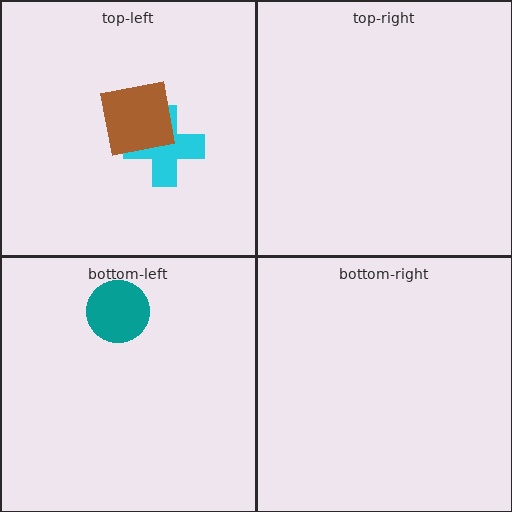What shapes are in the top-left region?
The cyan cross, the brown square.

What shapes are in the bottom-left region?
The teal circle.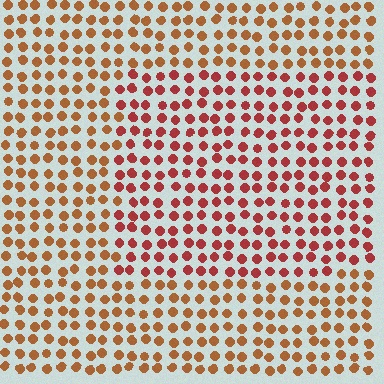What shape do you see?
I see a rectangle.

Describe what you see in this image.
The image is filled with small brown elements in a uniform arrangement. A rectangle-shaped region is visible where the elements are tinted to a slightly different hue, forming a subtle color boundary.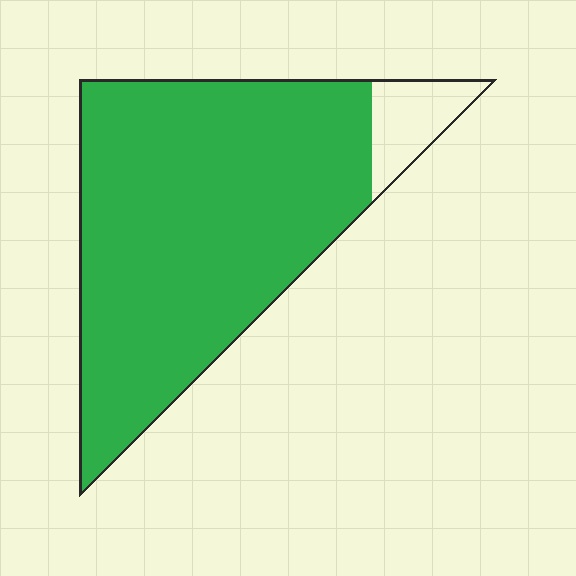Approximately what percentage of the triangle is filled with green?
Approximately 90%.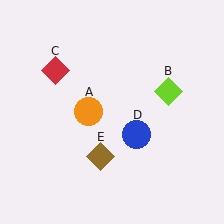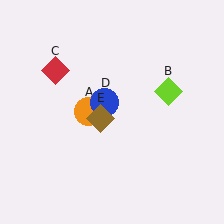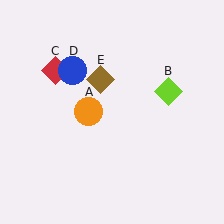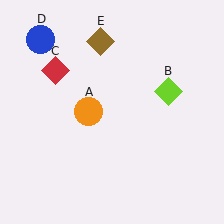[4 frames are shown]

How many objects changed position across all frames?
2 objects changed position: blue circle (object D), brown diamond (object E).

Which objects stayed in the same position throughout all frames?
Orange circle (object A) and lime diamond (object B) and red diamond (object C) remained stationary.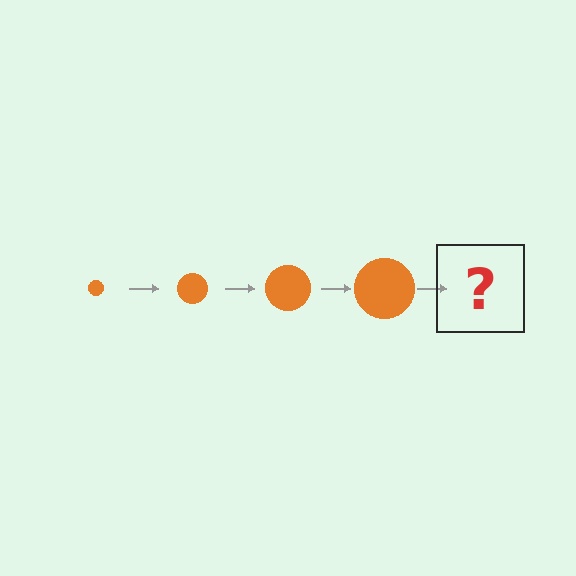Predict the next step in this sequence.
The next step is an orange circle, larger than the previous one.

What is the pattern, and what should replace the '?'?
The pattern is that the circle gets progressively larger each step. The '?' should be an orange circle, larger than the previous one.